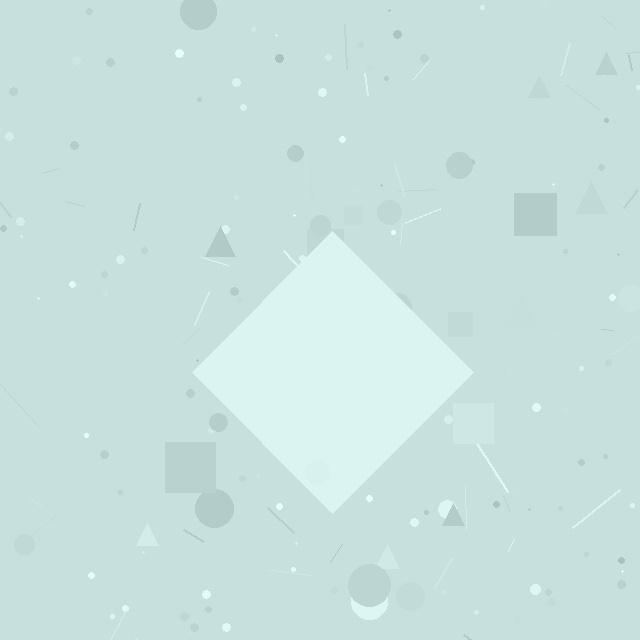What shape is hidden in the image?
A diamond is hidden in the image.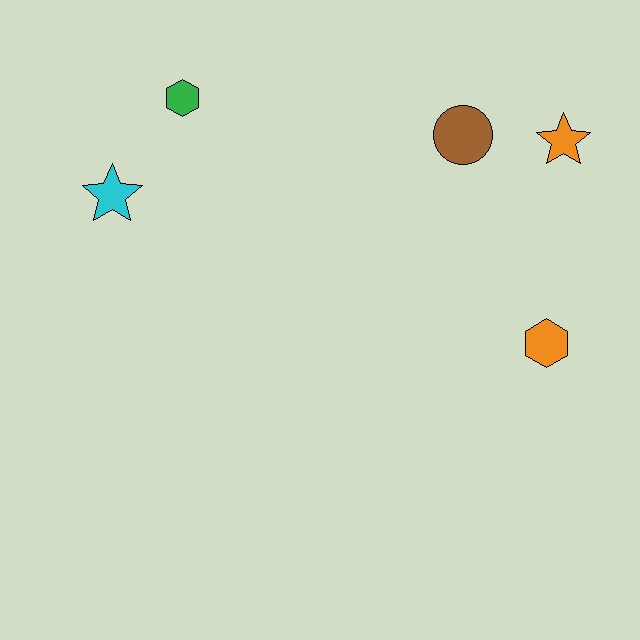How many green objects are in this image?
There is 1 green object.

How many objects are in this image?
There are 5 objects.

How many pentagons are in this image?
There are no pentagons.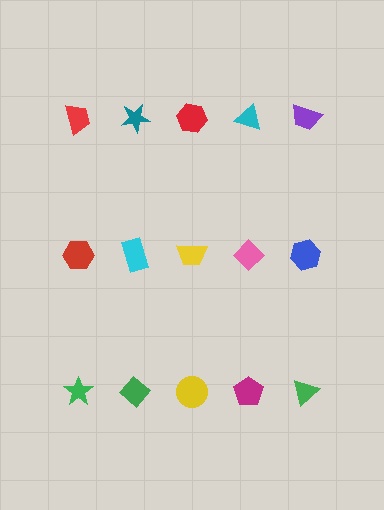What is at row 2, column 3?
A yellow trapezoid.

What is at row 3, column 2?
A green diamond.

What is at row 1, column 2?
A teal star.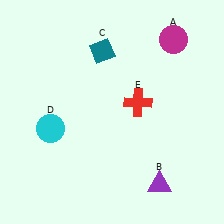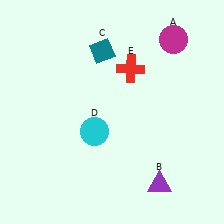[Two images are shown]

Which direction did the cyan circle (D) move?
The cyan circle (D) moved right.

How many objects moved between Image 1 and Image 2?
2 objects moved between the two images.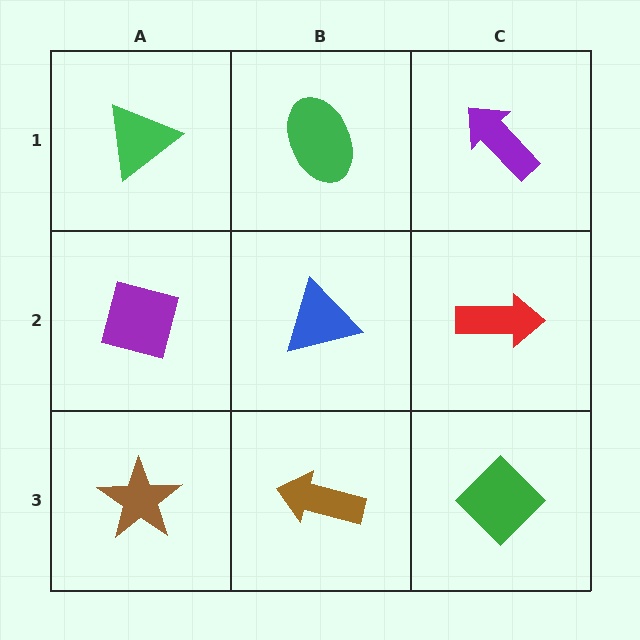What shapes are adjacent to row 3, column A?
A purple square (row 2, column A), a brown arrow (row 3, column B).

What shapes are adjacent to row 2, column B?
A green ellipse (row 1, column B), a brown arrow (row 3, column B), a purple square (row 2, column A), a red arrow (row 2, column C).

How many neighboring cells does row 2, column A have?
3.